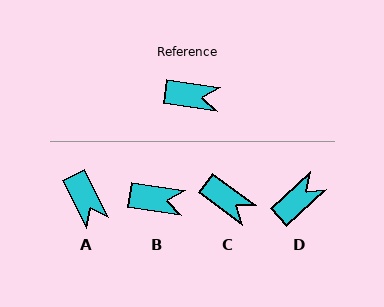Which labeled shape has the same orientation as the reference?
B.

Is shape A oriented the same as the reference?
No, it is off by about 55 degrees.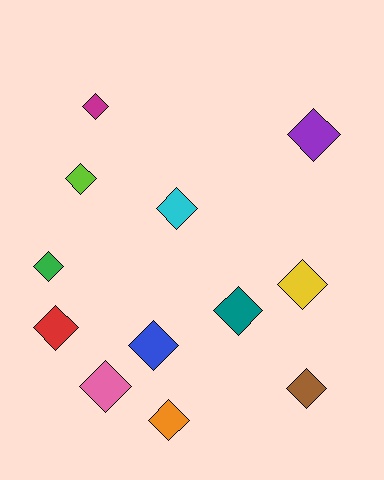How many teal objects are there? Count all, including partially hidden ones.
There is 1 teal object.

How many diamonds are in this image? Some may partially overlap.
There are 12 diamonds.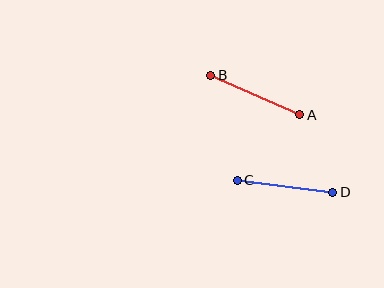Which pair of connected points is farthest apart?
Points A and B are farthest apart.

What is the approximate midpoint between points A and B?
The midpoint is at approximately (255, 95) pixels.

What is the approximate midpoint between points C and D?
The midpoint is at approximately (285, 186) pixels.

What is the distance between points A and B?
The distance is approximately 98 pixels.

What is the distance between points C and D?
The distance is approximately 96 pixels.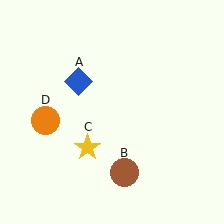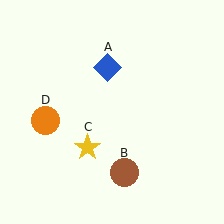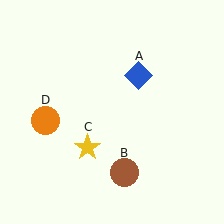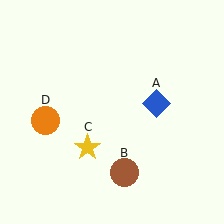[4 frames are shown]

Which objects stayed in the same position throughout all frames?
Brown circle (object B) and yellow star (object C) and orange circle (object D) remained stationary.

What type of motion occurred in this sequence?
The blue diamond (object A) rotated clockwise around the center of the scene.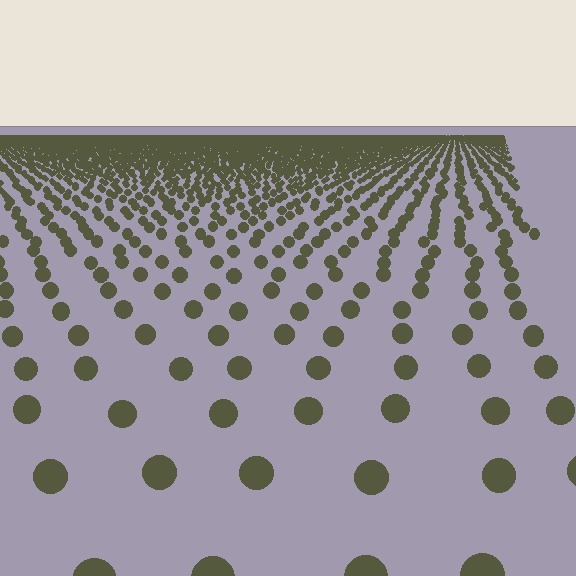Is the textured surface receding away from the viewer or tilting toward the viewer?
The surface is receding away from the viewer. Texture elements get smaller and denser toward the top.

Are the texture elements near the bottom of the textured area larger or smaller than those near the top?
Larger. Near the bottom, elements are closer to the viewer and appear at a bigger on-screen size.